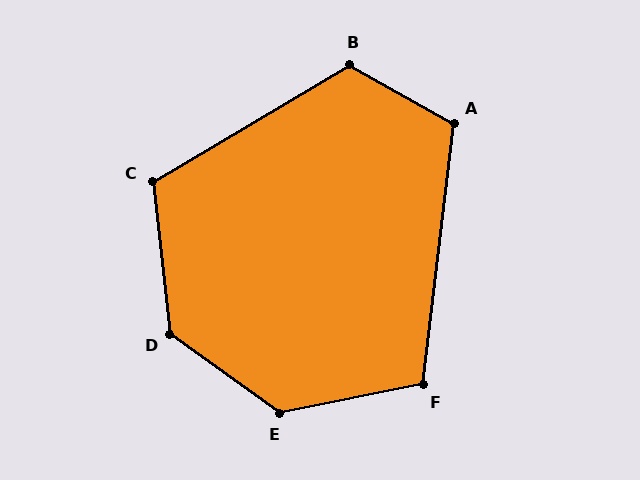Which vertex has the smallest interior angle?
F, at approximately 108 degrees.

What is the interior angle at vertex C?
Approximately 114 degrees (obtuse).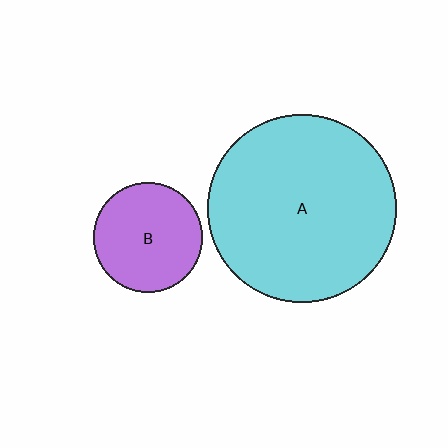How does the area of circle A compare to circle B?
Approximately 3.0 times.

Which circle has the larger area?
Circle A (cyan).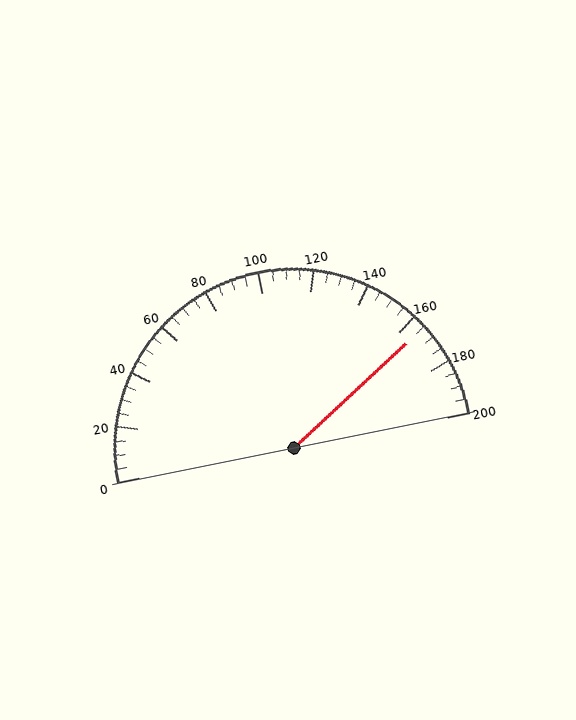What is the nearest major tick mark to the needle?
The nearest major tick mark is 160.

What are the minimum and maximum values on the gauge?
The gauge ranges from 0 to 200.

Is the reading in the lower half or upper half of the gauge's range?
The reading is in the upper half of the range (0 to 200).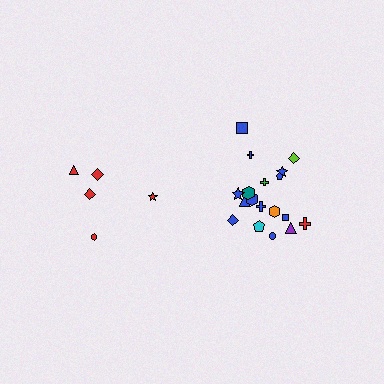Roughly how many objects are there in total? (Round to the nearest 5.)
Roughly 25 objects in total.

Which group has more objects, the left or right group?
The right group.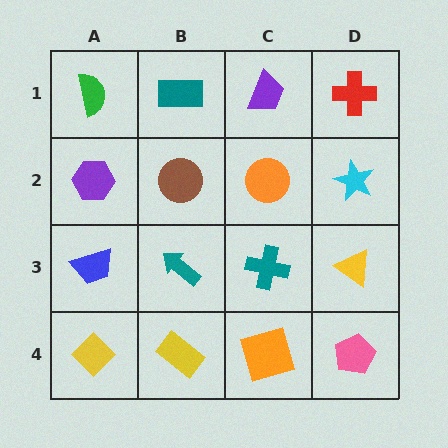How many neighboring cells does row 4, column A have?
2.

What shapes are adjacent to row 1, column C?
An orange circle (row 2, column C), a teal rectangle (row 1, column B), a red cross (row 1, column D).